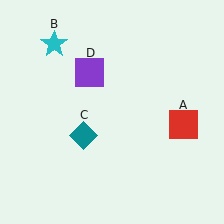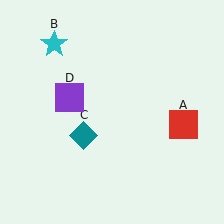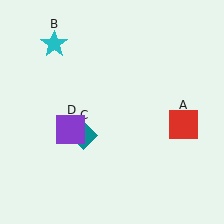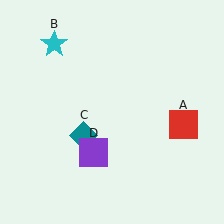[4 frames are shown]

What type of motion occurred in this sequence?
The purple square (object D) rotated counterclockwise around the center of the scene.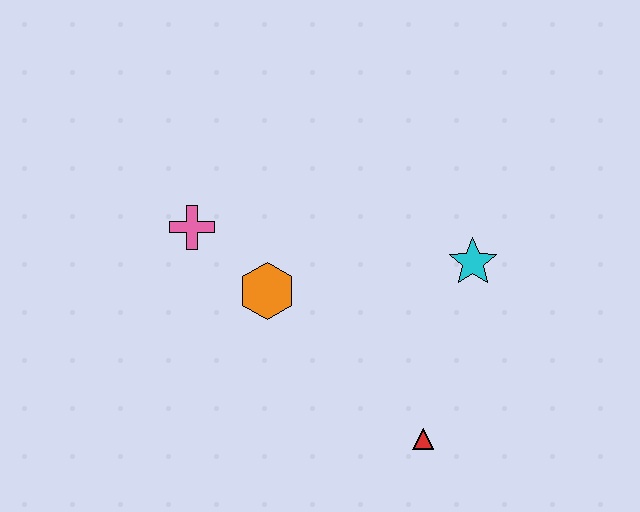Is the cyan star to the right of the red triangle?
Yes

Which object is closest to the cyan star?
The red triangle is closest to the cyan star.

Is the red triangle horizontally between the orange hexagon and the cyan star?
Yes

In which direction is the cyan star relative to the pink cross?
The cyan star is to the right of the pink cross.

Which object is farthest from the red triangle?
The pink cross is farthest from the red triangle.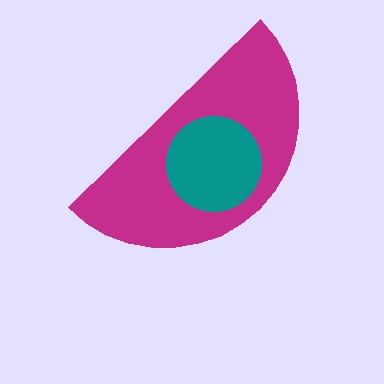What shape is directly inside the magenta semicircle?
The teal circle.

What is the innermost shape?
The teal circle.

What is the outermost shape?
The magenta semicircle.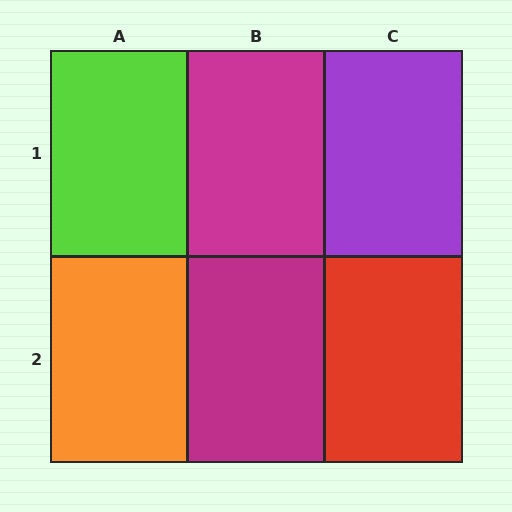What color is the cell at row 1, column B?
Magenta.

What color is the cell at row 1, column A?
Lime.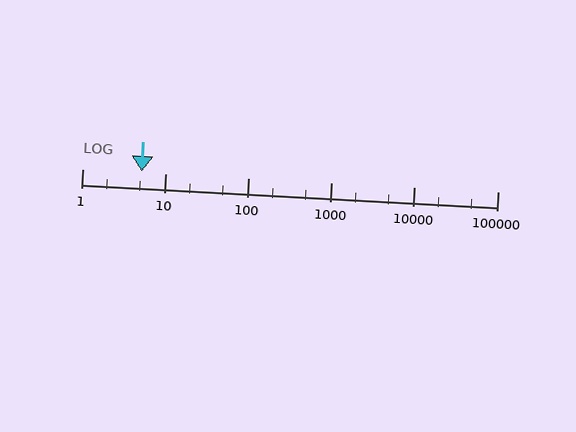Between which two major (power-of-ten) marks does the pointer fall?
The pointer is between 1 and 10.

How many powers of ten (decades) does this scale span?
The scale spans 5 decades, from 1 to 100000.